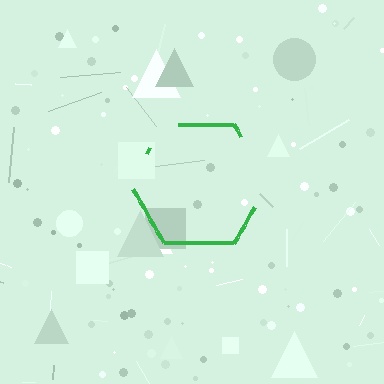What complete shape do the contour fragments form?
The contour fragments form a hexagon.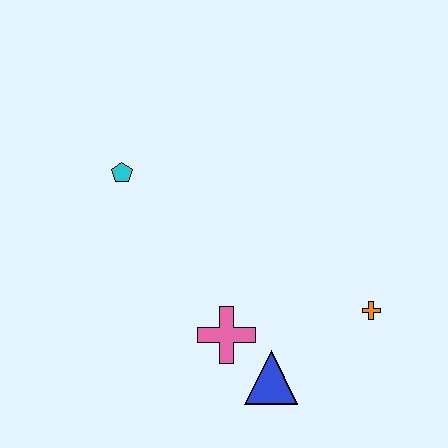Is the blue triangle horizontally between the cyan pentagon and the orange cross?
Yes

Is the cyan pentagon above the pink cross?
Yes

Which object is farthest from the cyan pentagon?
The orange cross is farthest from the cyan pentagon.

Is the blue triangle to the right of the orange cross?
No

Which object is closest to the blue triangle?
The pink cross is closest to the blue triangle.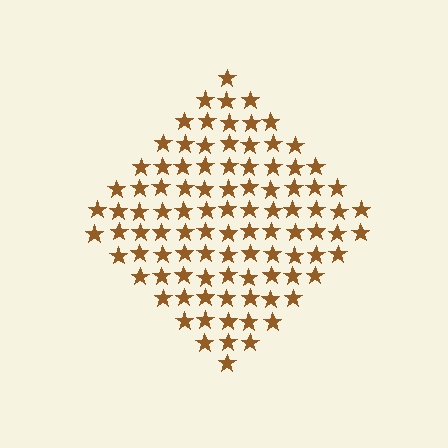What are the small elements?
The small elements are stars.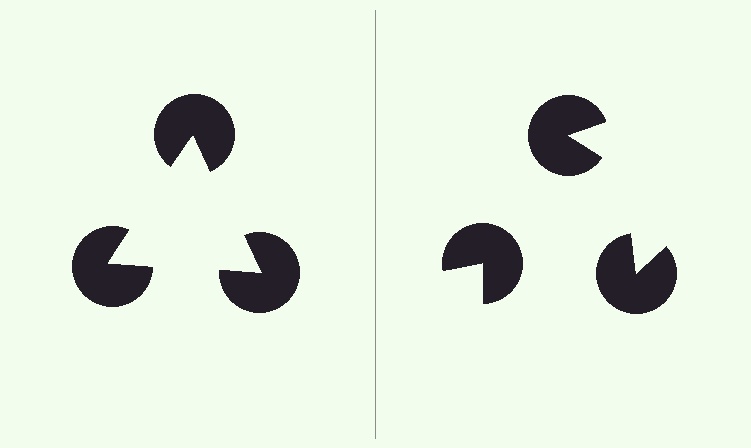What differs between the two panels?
The pac-man discs are positioned identically on both sides; only the wedge orientations differ. On the left they align to a triangle; on the right they are misaligned.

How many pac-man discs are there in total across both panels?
6 — 3 on each side.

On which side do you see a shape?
An illusory triangle appears on the left side. On the right side the wedge cuts are rotated, so no coherent shape forms.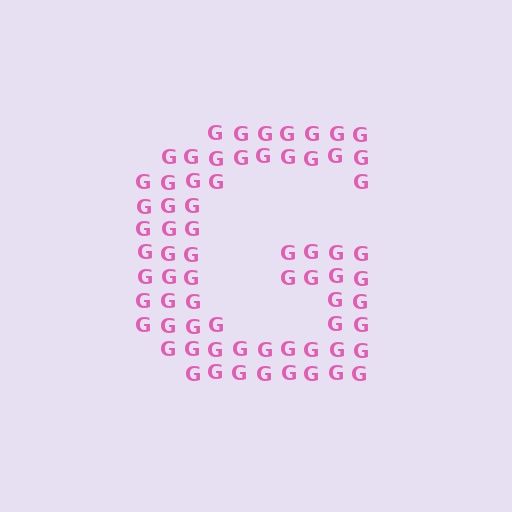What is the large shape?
The large shape is the letter G.